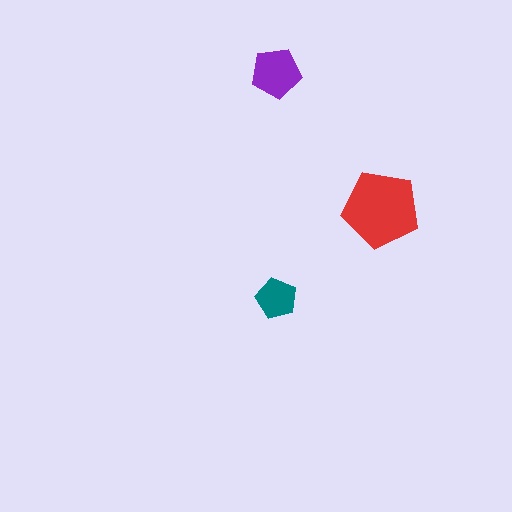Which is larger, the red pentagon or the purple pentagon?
The red one.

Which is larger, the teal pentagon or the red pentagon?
The red one.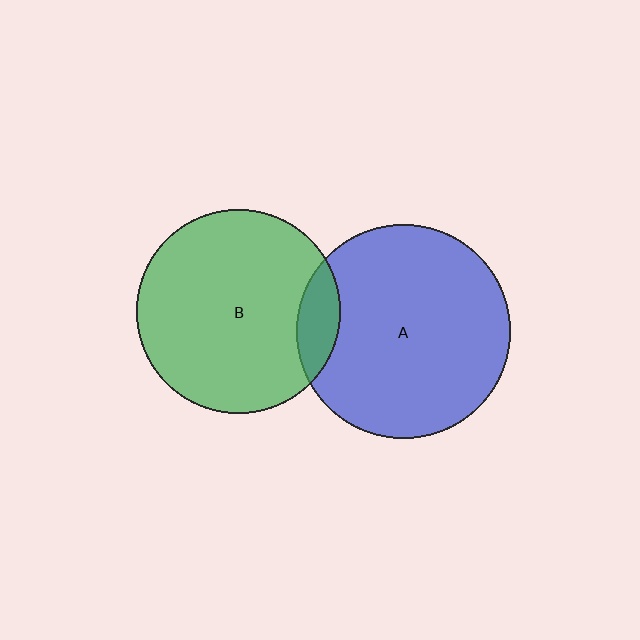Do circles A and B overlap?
Yes.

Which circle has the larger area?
Circle A (blue).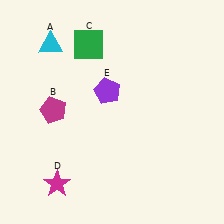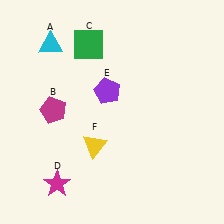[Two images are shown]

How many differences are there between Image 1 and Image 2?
There is 1 difference between the two images.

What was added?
A yellow triangle (F) was added in Image 2.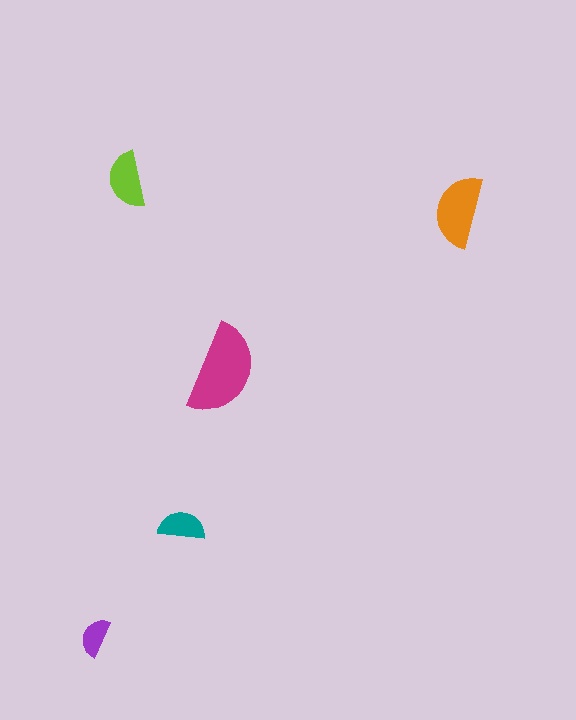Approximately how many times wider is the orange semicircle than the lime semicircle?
About 1.5 times wider.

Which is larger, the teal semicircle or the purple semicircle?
The teal one.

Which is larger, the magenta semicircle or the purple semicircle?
The magenta one.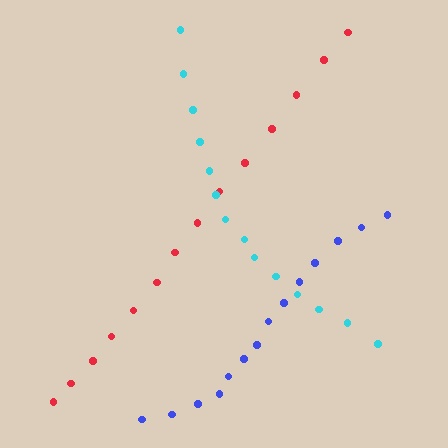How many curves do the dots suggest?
There are 3 distinct paths.